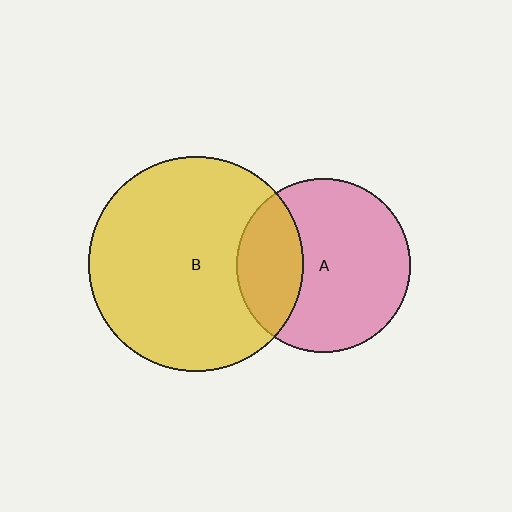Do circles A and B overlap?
Yes.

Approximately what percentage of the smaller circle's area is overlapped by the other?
Approximately 30%.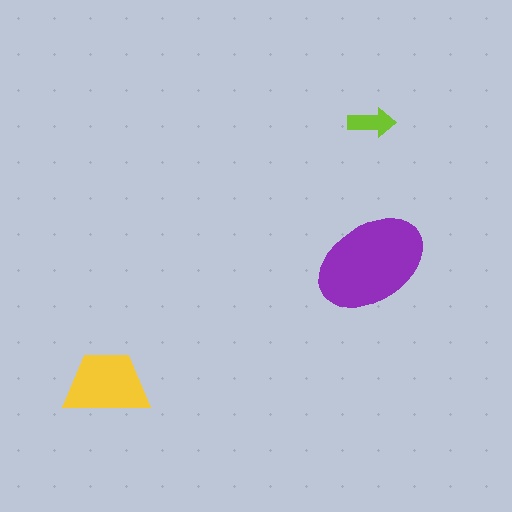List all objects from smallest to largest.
The lime arrow, the yellow trapezoid, the purple ellipse.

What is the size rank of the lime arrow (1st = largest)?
3rd.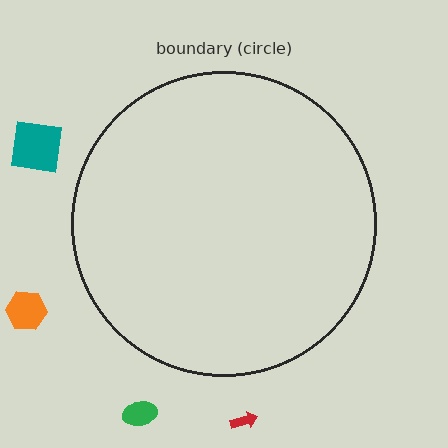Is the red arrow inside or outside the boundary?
Outside.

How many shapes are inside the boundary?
0 inside, 4 outside.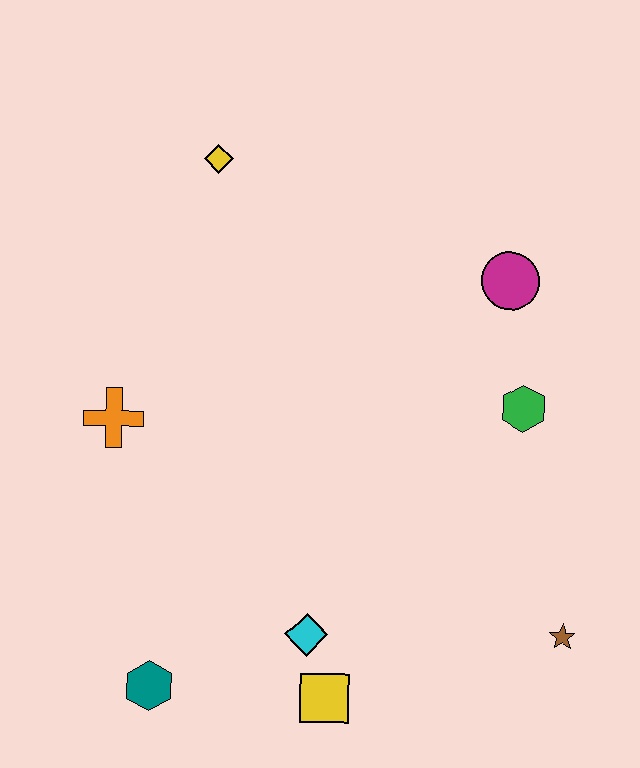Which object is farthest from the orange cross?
The brown star is farthest from the orange cross.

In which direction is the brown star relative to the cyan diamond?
The brown star is to the right of the cyan diamond.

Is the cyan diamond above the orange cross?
No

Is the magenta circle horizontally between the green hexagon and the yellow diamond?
Yes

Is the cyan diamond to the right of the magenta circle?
No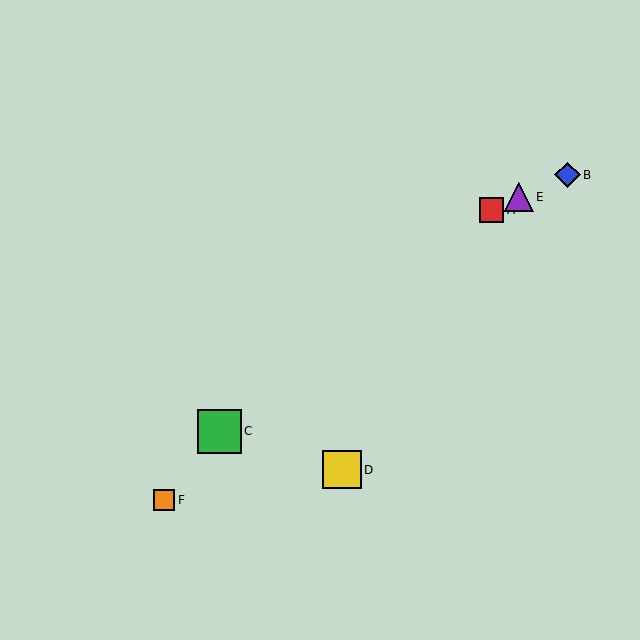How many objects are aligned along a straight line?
3 objects (A, B, E) are aligned along a straight line.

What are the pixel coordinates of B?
Object B is at (567, 175).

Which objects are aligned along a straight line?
Objects A, B, E are aligned along a straight line.